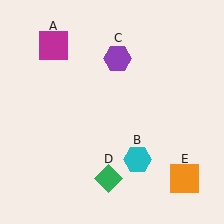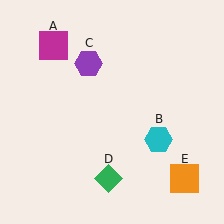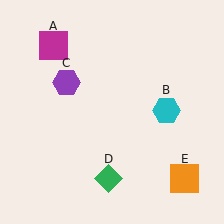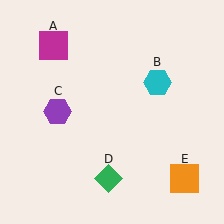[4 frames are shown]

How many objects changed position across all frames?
2 objects changed position: cyan hexagon (object B), purple hexagon (object C).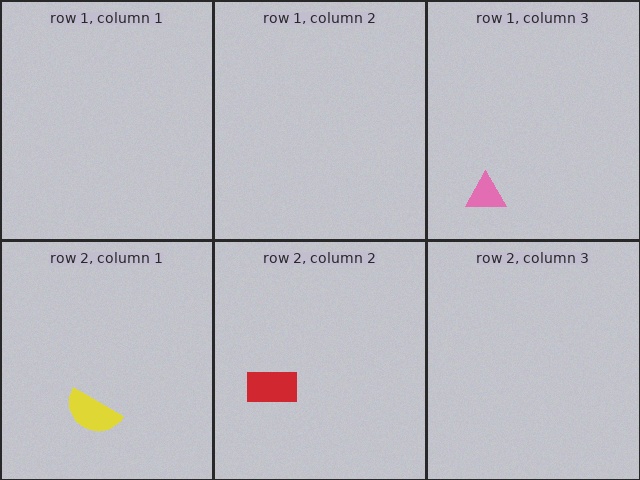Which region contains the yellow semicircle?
The row 2, column 1 region.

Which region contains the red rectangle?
The row 2, column 2 region.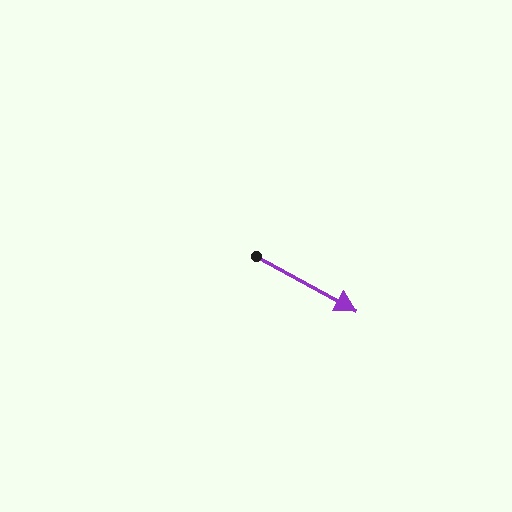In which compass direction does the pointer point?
Southeast.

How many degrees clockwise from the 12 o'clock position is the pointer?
Approximately 119 degrees.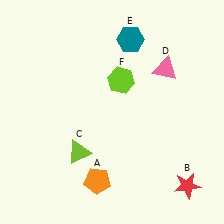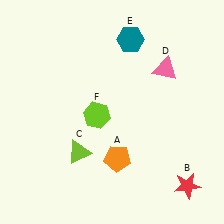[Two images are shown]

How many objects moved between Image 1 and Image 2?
2 objects moved between the two images.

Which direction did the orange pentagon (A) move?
The orange pentagon (A) moved up.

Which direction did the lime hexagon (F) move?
The lime hexagon (F) moved down.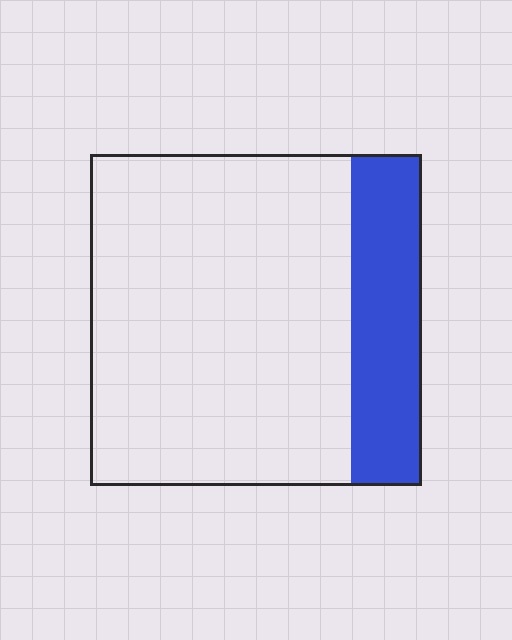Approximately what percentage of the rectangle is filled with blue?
Approximately 20%.